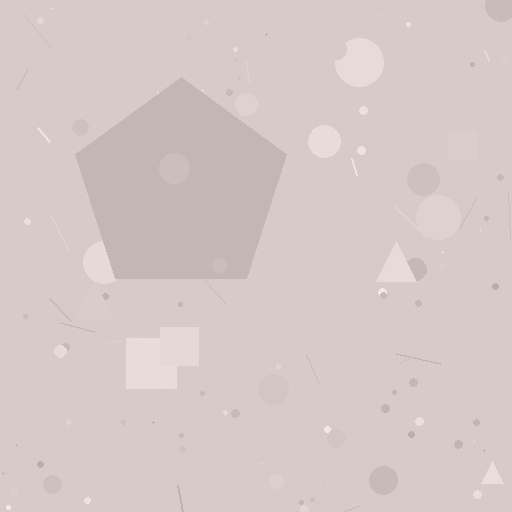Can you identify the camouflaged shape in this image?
The camouflaged shape is a pentagon.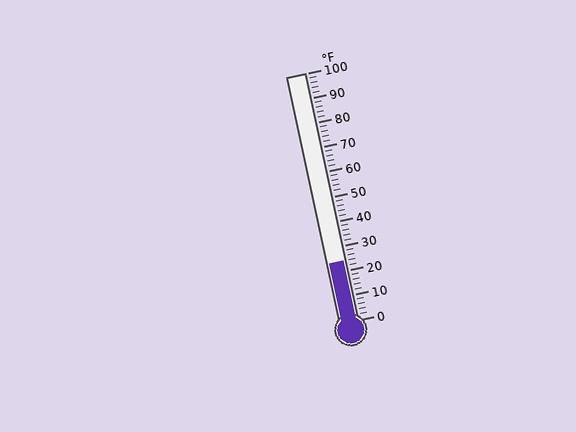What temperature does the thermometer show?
The thermometer shows approximately 24°F.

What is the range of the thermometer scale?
The thermometer scale ranges from 0°F to 100°F.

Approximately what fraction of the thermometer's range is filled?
The thermometer is filled to approximately 25% of its range.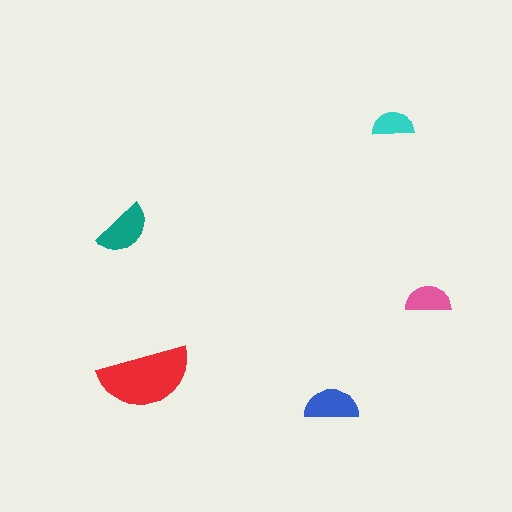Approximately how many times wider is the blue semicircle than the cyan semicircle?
About 1.5 times wider.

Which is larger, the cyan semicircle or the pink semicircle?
The pink one.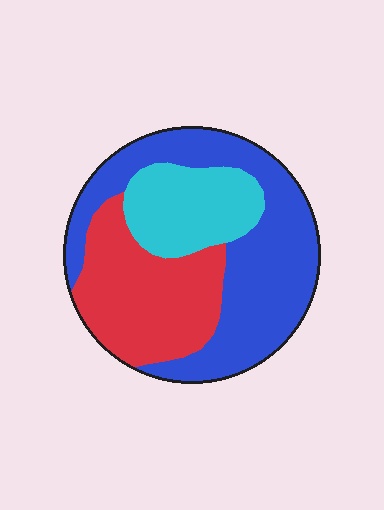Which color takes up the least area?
Cyan, at roughly 20%.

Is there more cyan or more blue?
Blue.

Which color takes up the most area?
Blue, at roughly 50%.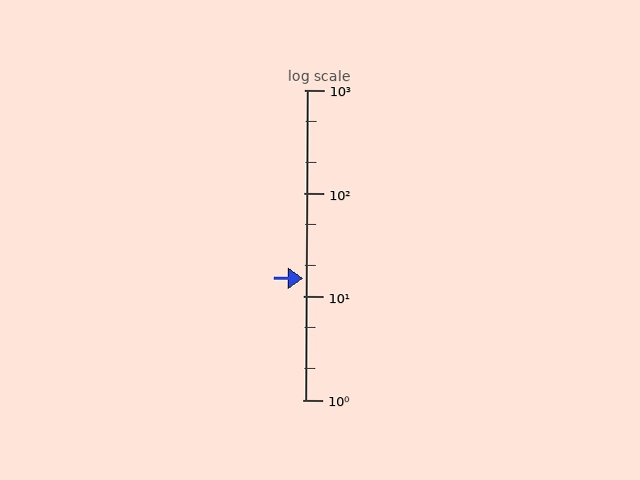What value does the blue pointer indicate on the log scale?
The pointer indicates approximately 15.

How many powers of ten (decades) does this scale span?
The scale spans 3 decades, from 1 to 1000.